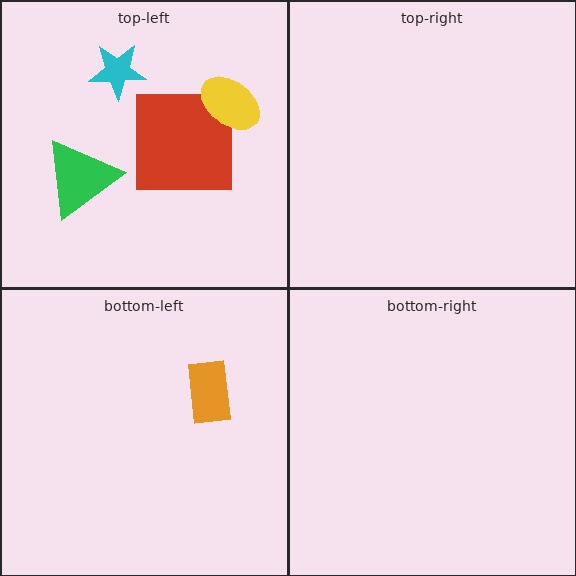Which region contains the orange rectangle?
The bottom-left region.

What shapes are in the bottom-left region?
The orange rectangle.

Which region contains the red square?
The top-left region.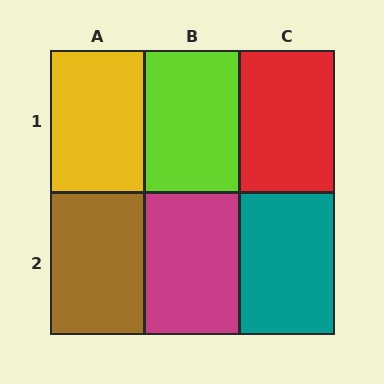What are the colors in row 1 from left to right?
Yellow, lime, red.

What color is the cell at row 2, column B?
Magenta.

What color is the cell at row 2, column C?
Teal.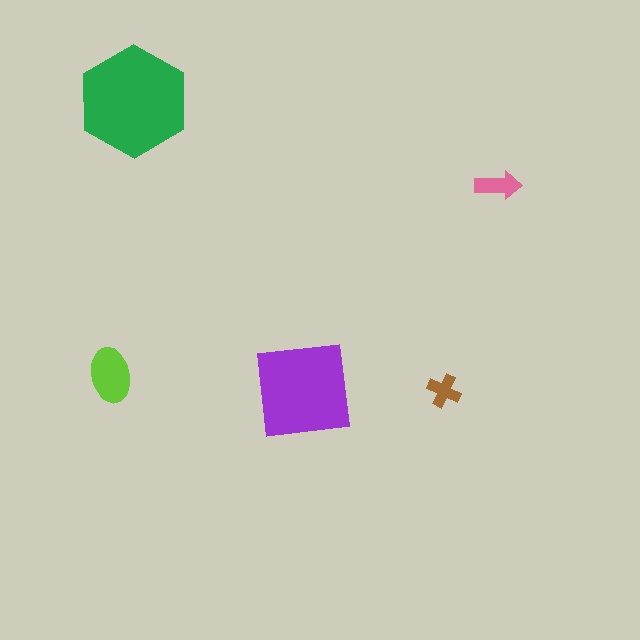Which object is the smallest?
The brown cross.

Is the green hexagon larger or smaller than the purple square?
Larger.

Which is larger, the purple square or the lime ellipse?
The purple square.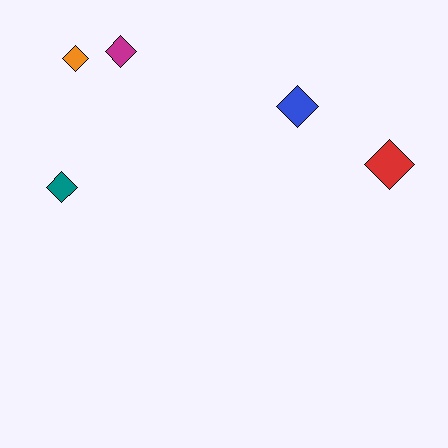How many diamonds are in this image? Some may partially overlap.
There are 5 diamonds.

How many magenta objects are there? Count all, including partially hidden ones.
There is 1 magenta object.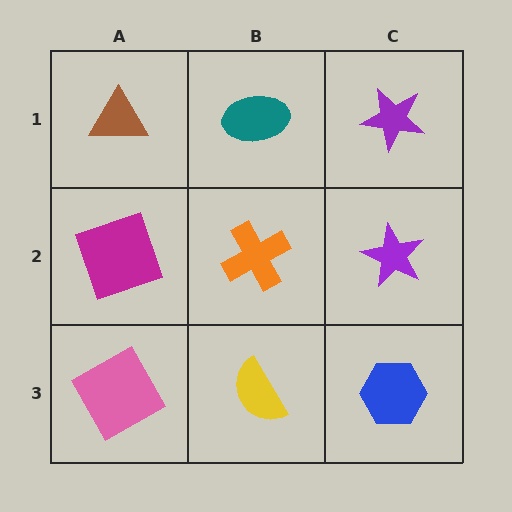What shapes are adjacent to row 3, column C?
A purple star (row 2, column C), a yellow semicircle (row 3, column B).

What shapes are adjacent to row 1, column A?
A magenta square (row 2, column A), a teal ellipse (row 1, column B).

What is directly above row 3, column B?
An orange cross.